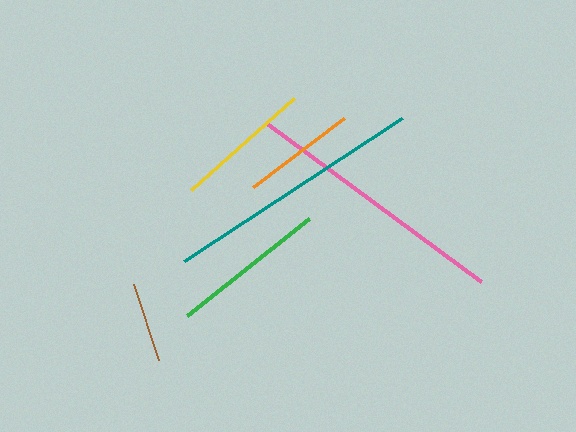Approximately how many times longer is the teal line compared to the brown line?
The teal line is approximately 3.3 times the length of the brown line.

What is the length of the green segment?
The green segment is approximately 156 pixels long.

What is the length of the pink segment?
The pink segment is approximately 265 pixels long.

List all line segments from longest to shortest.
From longest to shortest: pink, teal, green, yellow, orange, brown.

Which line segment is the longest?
The pink line is the longest at approximately 265 pixels.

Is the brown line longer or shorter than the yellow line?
The yellow line is longer than the brown line.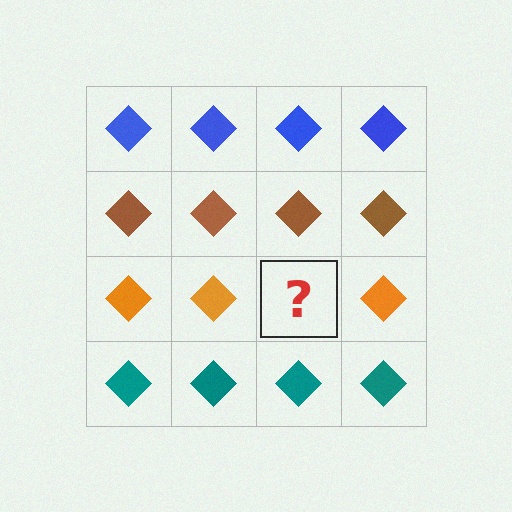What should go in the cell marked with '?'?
The missing cell should contain an orange diamond.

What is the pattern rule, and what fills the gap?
The rule is that each row has a consistent color. The gap should be filled with an orange diamond.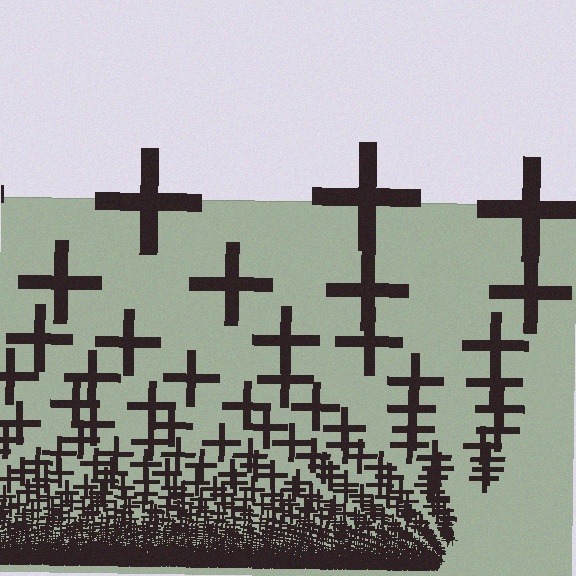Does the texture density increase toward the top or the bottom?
Density increases toward the bottom.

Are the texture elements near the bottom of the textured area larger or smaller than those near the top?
Smaller. The gradient is inverted — elements near the bottom are smaller and denser.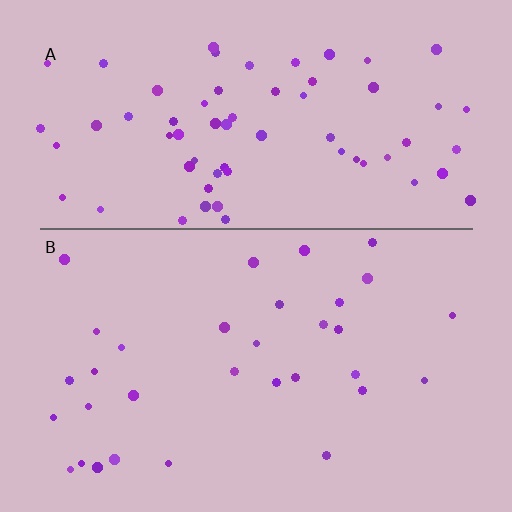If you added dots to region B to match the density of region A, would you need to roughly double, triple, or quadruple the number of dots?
Approximately double.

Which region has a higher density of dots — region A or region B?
A (the top).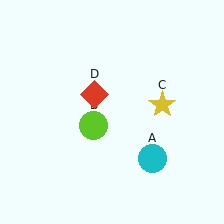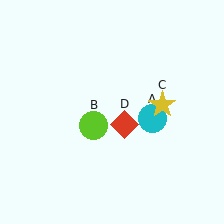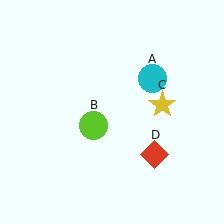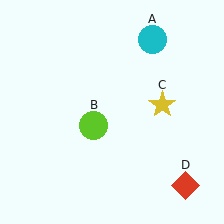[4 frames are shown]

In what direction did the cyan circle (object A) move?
The cyan circle (object A) moved up.